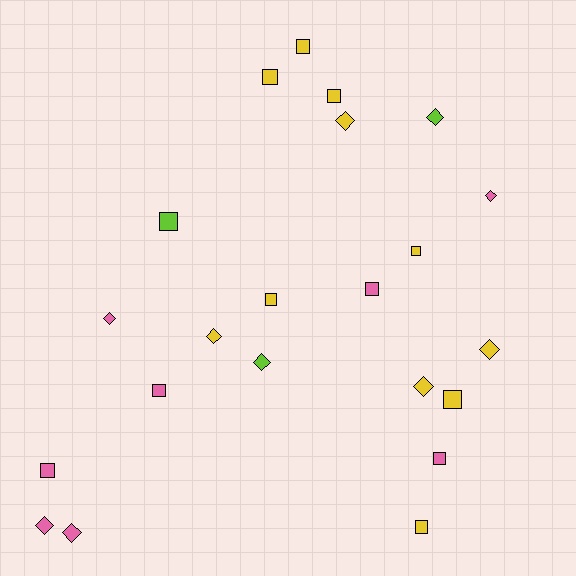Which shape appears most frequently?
Square, with 12 objects.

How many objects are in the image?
There are 22 objects.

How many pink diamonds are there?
There are 4 pink diamonds.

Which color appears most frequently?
Yellow, with 11 objects.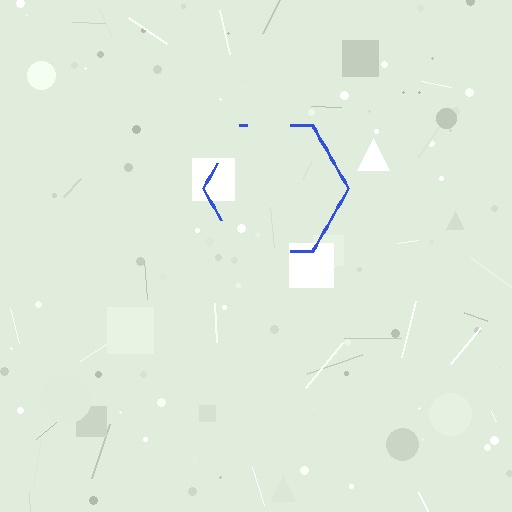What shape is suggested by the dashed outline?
The dashed outline suggests a hexagon.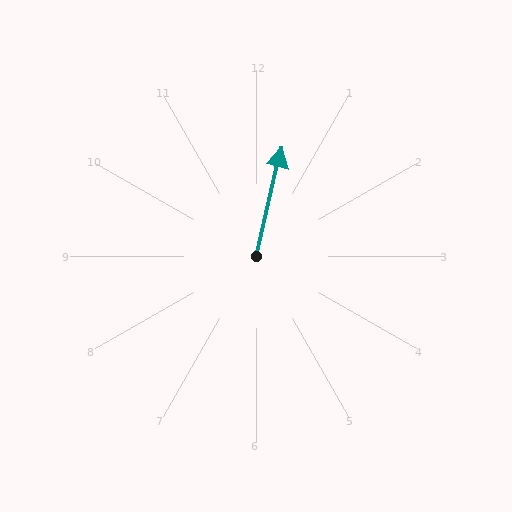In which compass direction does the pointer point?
North.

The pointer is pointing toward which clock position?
Roughly 12 o'clock.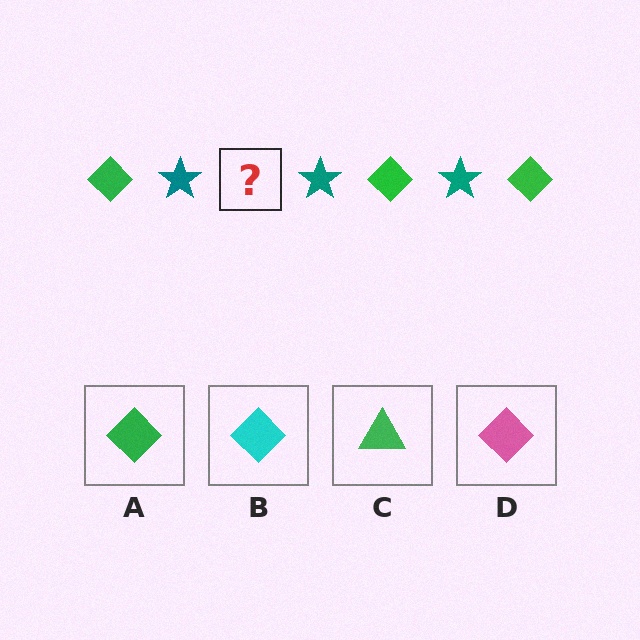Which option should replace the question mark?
Option A.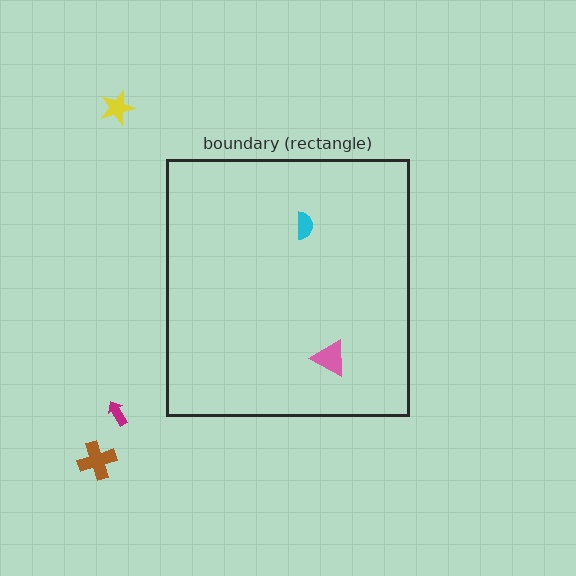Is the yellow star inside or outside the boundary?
Outside.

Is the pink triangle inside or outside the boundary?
Inside.